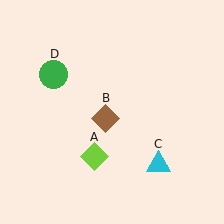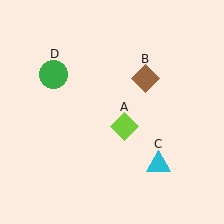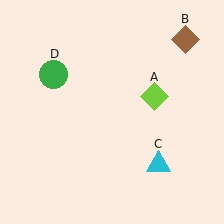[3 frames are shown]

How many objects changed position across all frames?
2 objects changed position: lime diamond (object A), brown diamond (object B).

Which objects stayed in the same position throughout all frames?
Cyan triangle (object C) and green circle (object D) remained stationary.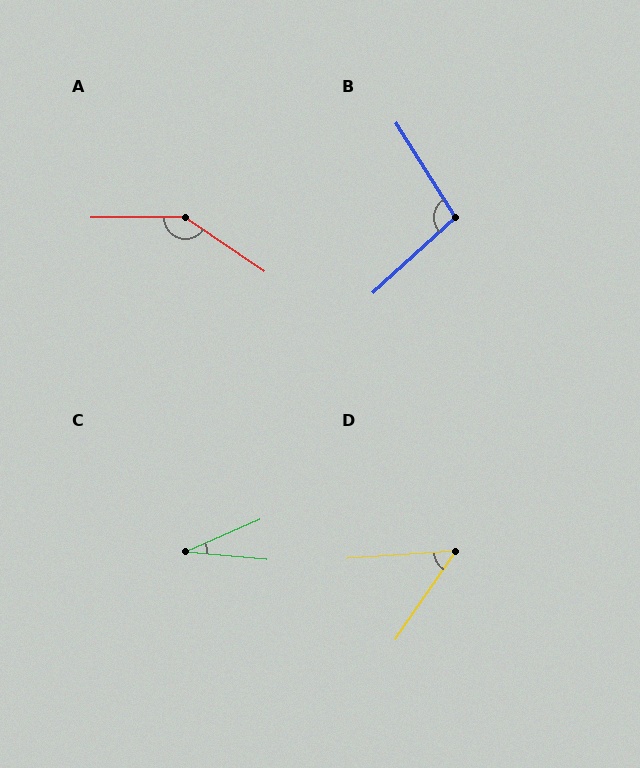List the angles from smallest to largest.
C (29°), D (52°), B (101°), A (145°).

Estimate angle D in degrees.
Approximately 52 degrees.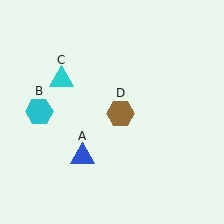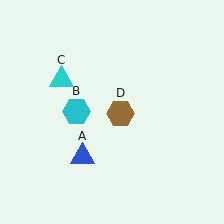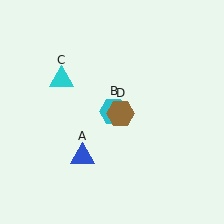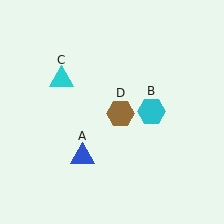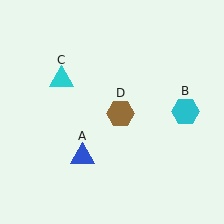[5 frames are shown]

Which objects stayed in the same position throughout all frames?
Blue triangle (object A) and cyan triangle (object C) and brown hexagon (object D) remained stationary.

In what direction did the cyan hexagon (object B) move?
The cyan hexagon (object B) moved right.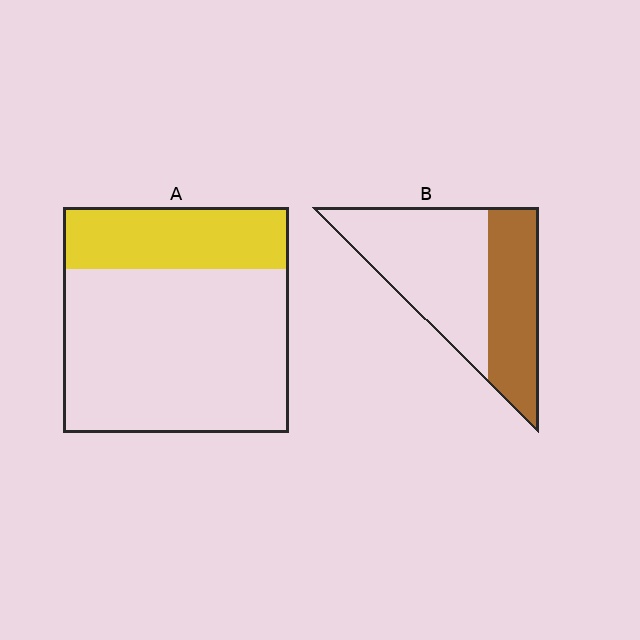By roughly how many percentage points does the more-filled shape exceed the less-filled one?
By roughly 10 percentage points (B over A).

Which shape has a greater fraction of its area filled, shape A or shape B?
Shape B.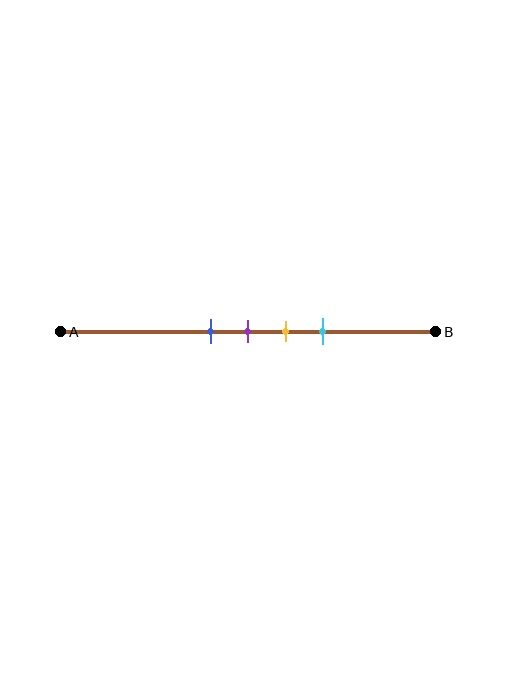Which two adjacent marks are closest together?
The blue and purple marks are the closest adjacent pair.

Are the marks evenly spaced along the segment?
Yes, the marks are approximately evenly spaced.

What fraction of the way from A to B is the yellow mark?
The yellow mark is approximately 60% (0.6) of the way from A to B.